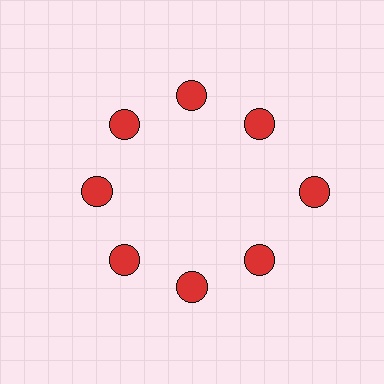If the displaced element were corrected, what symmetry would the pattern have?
It would have 8-fold rotational symmetry — the pattern would map onto itself every 45 degrees.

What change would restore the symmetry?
The symmetry would be restored by moving it inward, back onto the ring so that all 8 circles sit at equal angles and equal distance from the center.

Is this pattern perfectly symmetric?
No. The 8 red circles are arranged in a ring, but one element near the 3 o'clock position is pushed outward from the center, breaking the 8-fold rotational symmetry.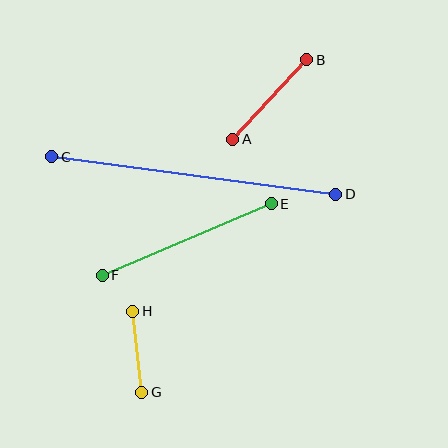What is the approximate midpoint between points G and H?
The midpoint is at approximately (137, 352) pixels.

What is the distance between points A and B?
The distance is approximately 109 pixels.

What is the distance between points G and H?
The distance is approximately 81 pixels.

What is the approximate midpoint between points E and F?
The midpoint is at approximately (187, 240) pixels.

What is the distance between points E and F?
The distance is approximately 184 pixels.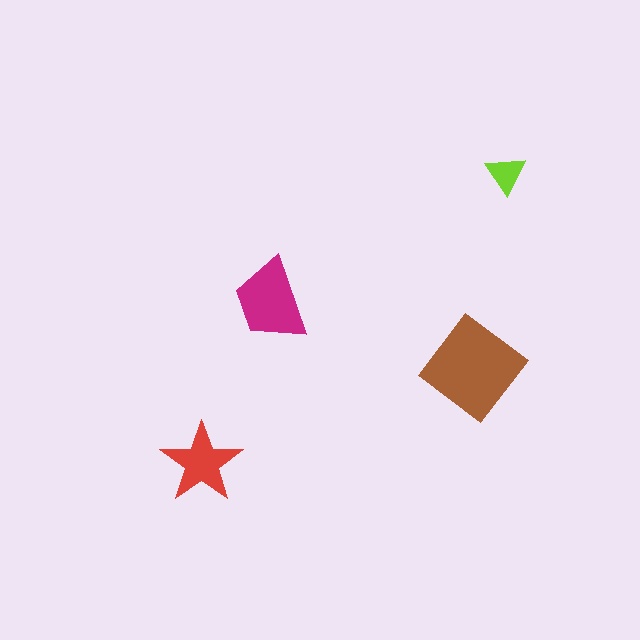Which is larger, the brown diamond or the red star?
The brown diamond.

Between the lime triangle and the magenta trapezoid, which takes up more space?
The magenta trapezoid.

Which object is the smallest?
The lime triangle.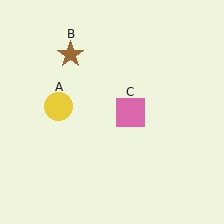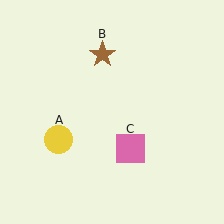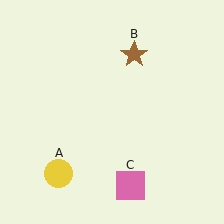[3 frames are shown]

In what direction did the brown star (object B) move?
The brown star (object B) moved right.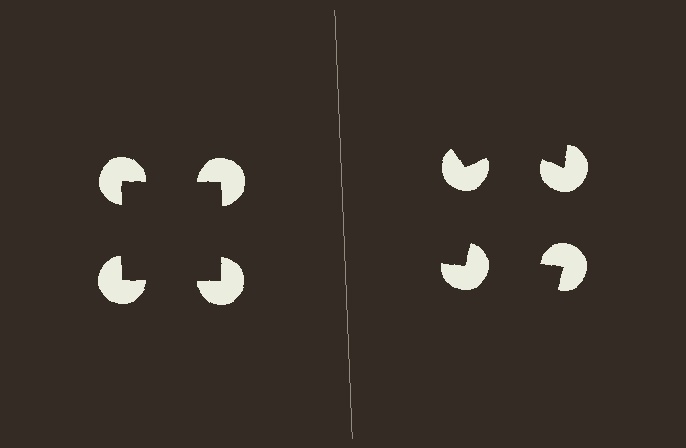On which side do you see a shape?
An illusory square appears on the left side. On the right side the wedge cuts are rotated, so no coherent shape forms.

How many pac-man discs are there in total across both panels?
8 — 4 on each side.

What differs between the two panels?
The pac-man discs are positioned identically on both sides; only the wedge orientations differ. On the left they align to a square; on the right they are misaligned.